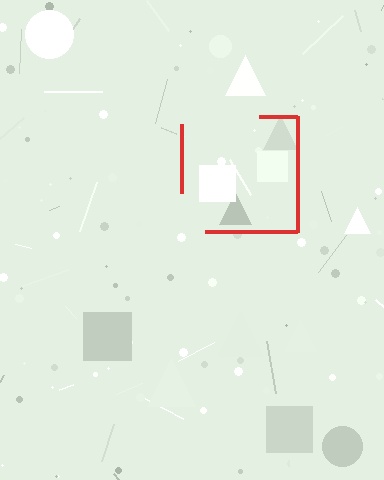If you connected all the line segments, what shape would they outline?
They would outline a square.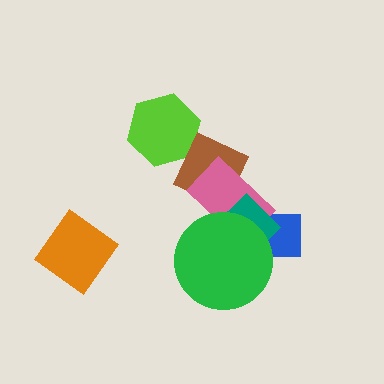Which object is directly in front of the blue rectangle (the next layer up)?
The pink rectangle is directly in front of the blue rectangle.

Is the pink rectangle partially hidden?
Yes, it is partially covered by another shape.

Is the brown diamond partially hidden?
Yes, it is partially covered by another shape.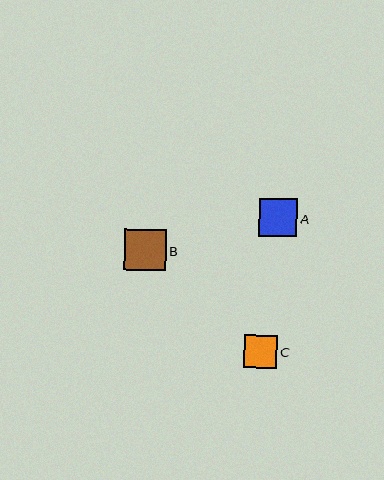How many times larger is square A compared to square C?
Square A is approximately 1.1 times the size of square C.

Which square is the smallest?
Square C is the smallest with a size of approximately 34 pixels.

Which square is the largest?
Square B is the largest with a size of approximately 42 pixels.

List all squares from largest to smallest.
From largest to smallest: B, A, C.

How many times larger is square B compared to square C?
Square B is approximately 1.2 times the size of square C.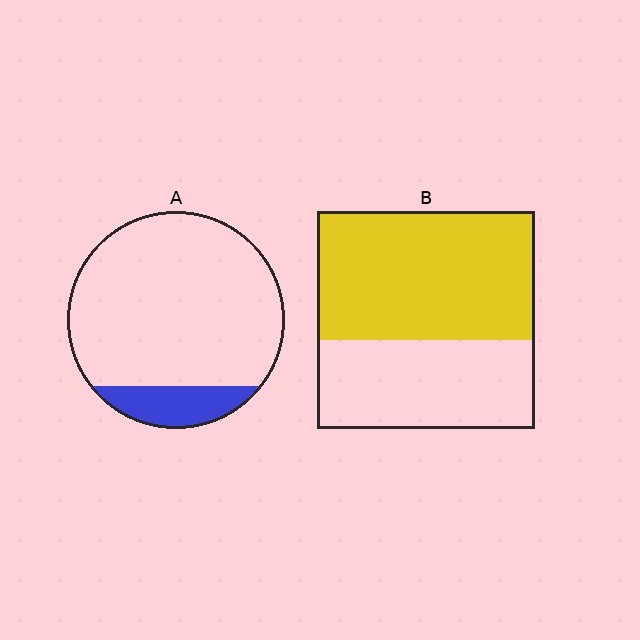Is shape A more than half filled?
No.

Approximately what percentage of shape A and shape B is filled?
A is approximately 15% and B is approximately 60%.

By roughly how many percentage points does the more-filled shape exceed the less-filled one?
By roughly 45 percentage points (B over A).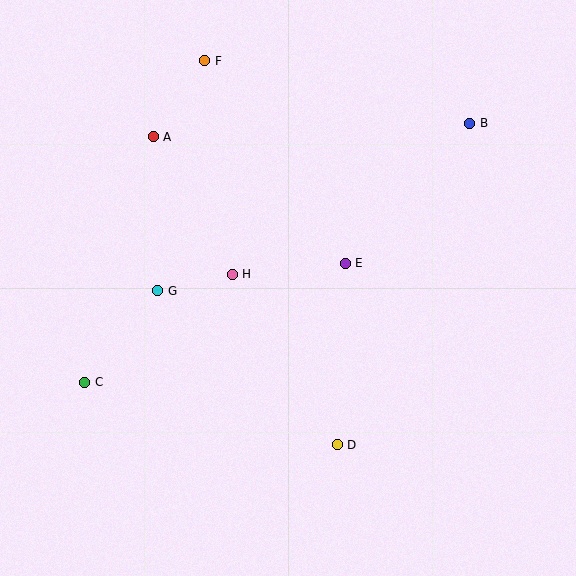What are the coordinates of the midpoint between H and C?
The midpoint between H and C is at (159, 328).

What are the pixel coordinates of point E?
Point E is at (345, 263).